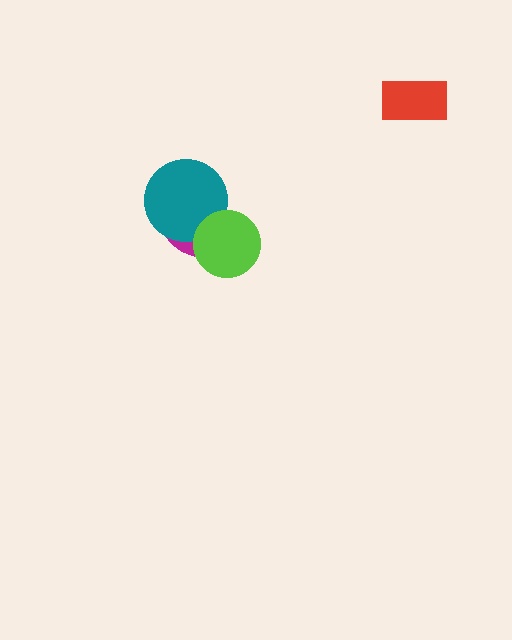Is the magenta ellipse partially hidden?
Yes, it is partially covered by another shape.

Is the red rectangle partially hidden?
No, no other shape covers it.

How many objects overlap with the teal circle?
2 objects overlap with the teal circle.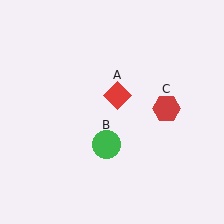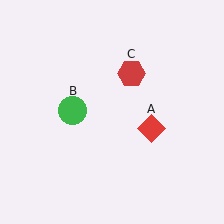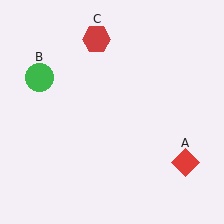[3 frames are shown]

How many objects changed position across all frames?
3 objects changed position: red diamond (object A), green circle (object B), red hexagon (object C).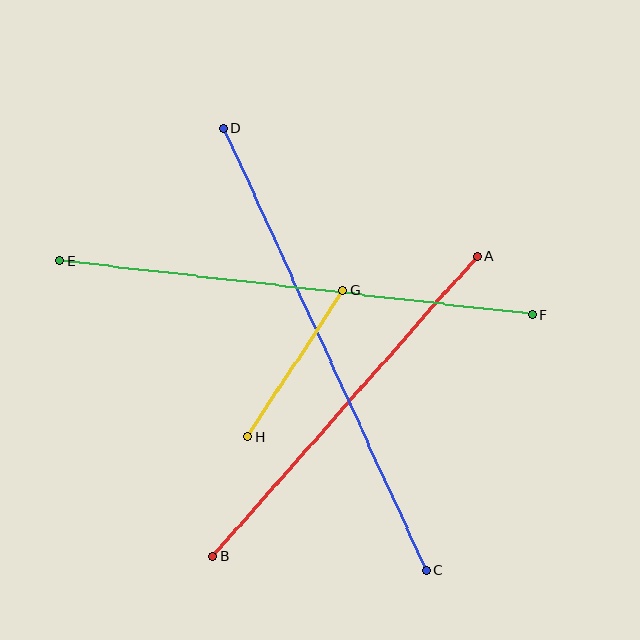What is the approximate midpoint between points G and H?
The midpoint is at approximately (295, 364) pixels.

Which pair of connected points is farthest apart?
Points C and D are farthest apart.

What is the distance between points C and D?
The distance is approximately 486 pixels.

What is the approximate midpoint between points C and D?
The midpoint is at approximately (325, 349) pixels.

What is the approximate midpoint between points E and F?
The midpoint is at approximately (296, 288) pixels.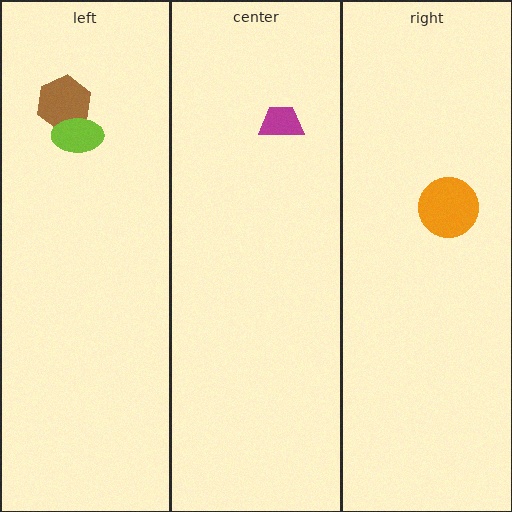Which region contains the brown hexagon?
The left region.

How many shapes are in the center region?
1.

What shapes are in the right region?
The orange circle.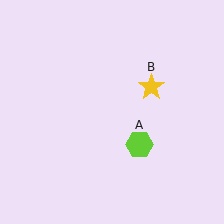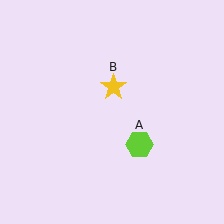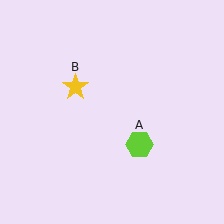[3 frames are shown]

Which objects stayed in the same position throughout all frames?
Lime hexagon (object A) remained stationary.